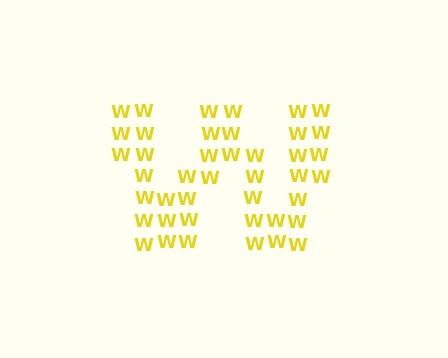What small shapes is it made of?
It is made of small letter W's.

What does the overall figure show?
The overall figure shows the letter W.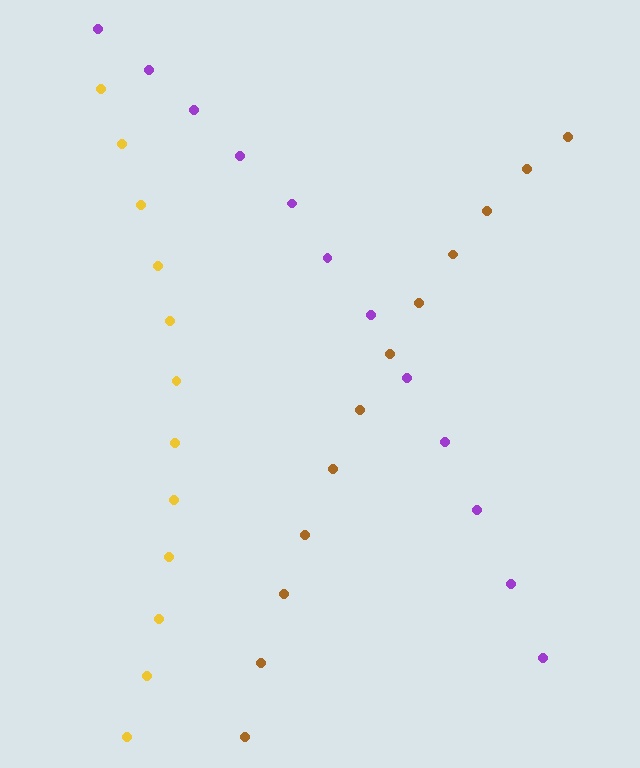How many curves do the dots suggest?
There are 3 distinct paths.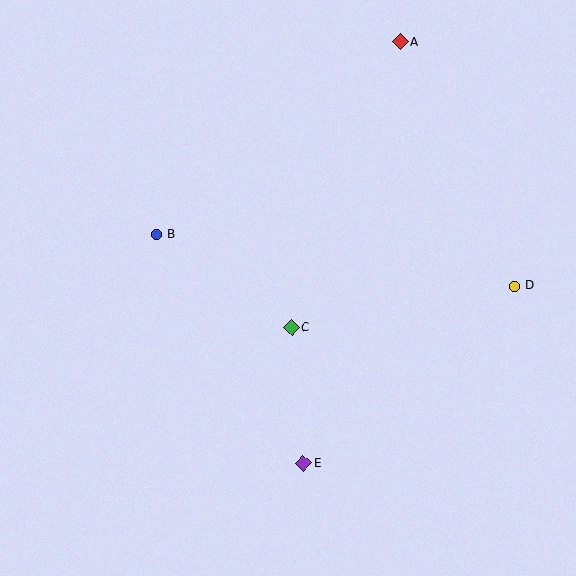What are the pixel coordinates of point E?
Point E is at (303, 463).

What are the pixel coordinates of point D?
Point D is at (515, 286).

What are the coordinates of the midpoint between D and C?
The midpoint between D and C is at (403, 307).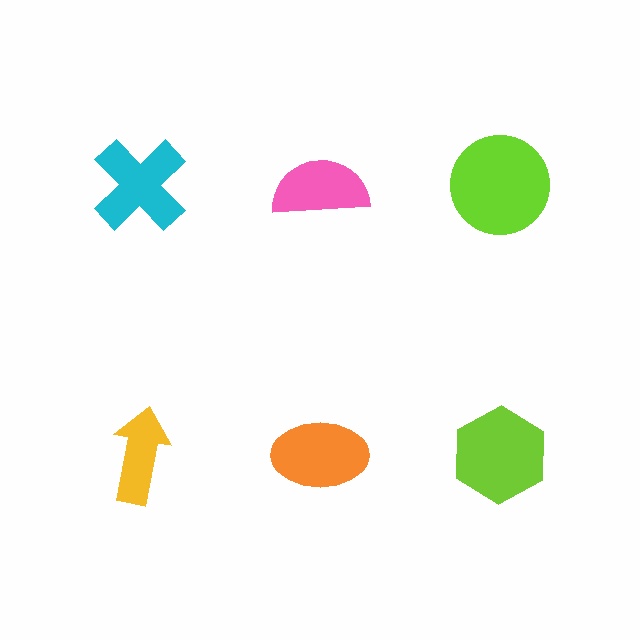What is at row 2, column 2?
An orange ellipse.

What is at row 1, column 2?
A pink semicircle.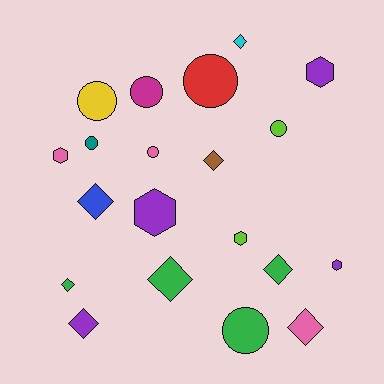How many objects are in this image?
There are 20 objects.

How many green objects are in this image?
There are 4 green objects.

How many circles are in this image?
There are 7 circles.